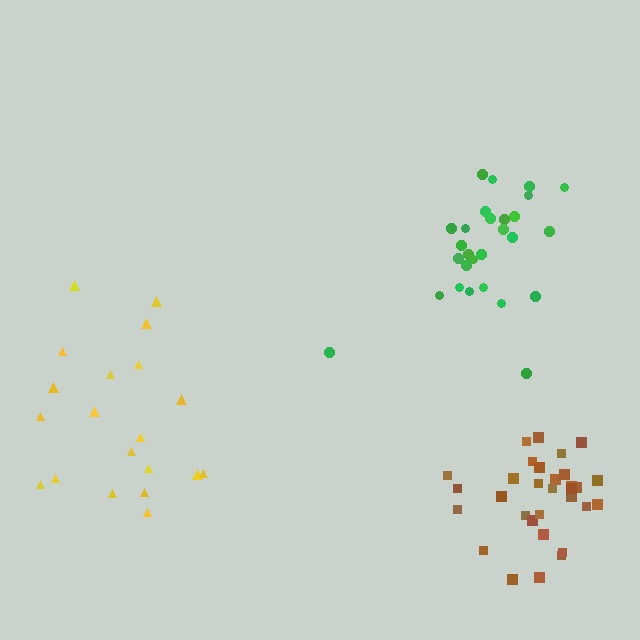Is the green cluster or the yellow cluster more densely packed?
Green.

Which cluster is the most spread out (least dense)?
Yellow.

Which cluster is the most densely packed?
Brown.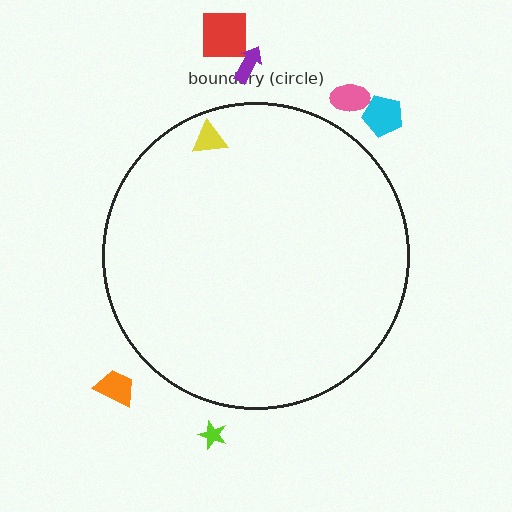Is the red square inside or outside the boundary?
Outside.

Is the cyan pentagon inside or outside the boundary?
Outside.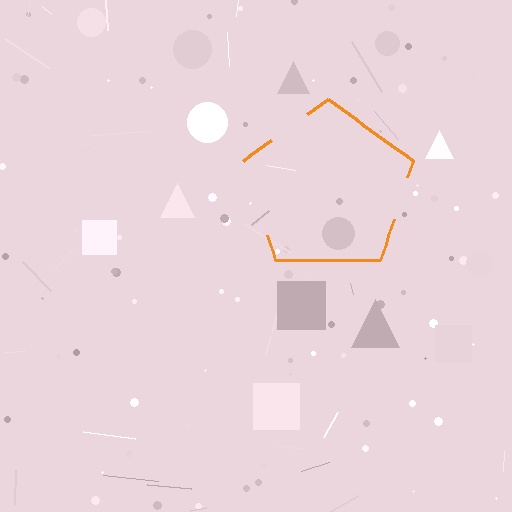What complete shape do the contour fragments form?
The contour fragments form a pentagon.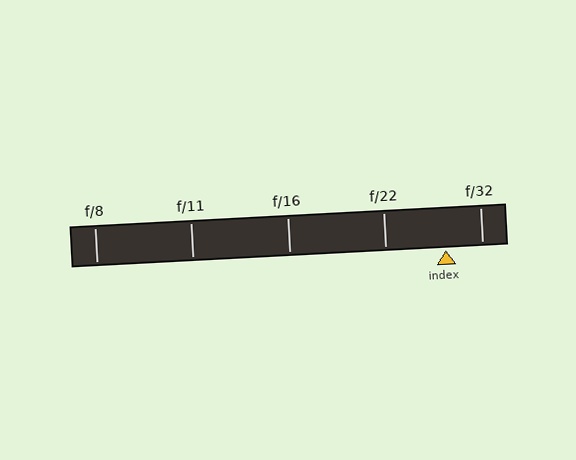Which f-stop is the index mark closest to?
The index mark is closest to f/32.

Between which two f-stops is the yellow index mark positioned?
The index mark is between f/22 and f/32.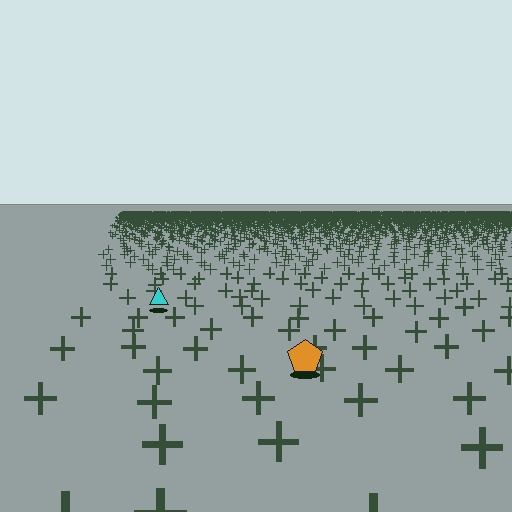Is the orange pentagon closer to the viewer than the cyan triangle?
Yes. The orange pentagon is closer — you can tell from the texture gradient: the ground texture is coarser near it.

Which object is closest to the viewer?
The orange pentagon is closest. The texture marks near it are larger and more spread out.